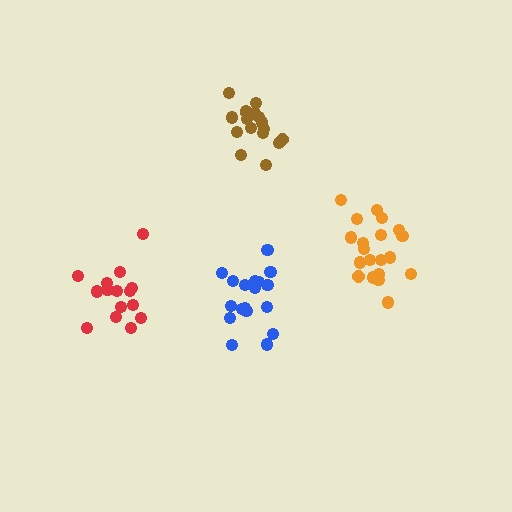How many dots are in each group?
Group 1: 20 dots, Group 2: 16 dots, Group 3: 17 dots, Group 4: 18 dots (71 total).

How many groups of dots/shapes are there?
There are 4 groups.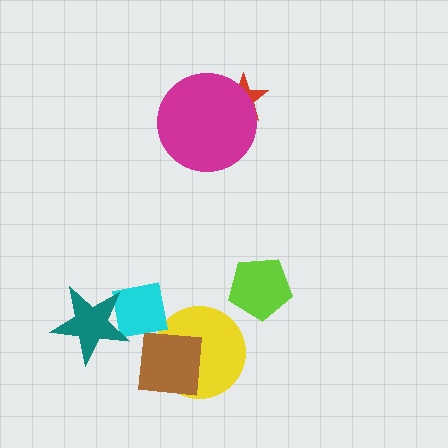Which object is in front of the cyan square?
The teal star is in front of the cyan square.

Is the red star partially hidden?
Yes, it is partially covered by another shape.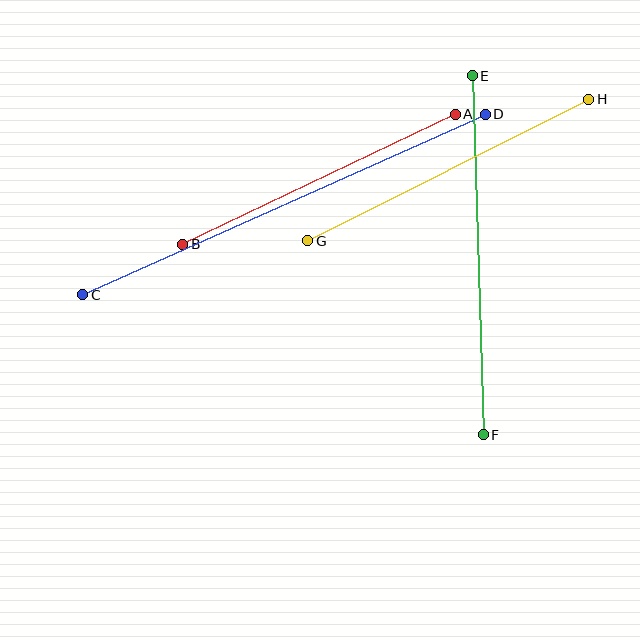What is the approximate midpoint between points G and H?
The midpoint is at approximately (448, 170) pixels.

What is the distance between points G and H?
The distance is approximately 314 pixels.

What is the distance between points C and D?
The distance is approximately 441 pixels.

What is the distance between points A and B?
The distance is approximately 302 pixels.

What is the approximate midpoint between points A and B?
The midpoint is at approximately (319, 179) pixels.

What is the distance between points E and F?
The distance is approximately 359 pixels.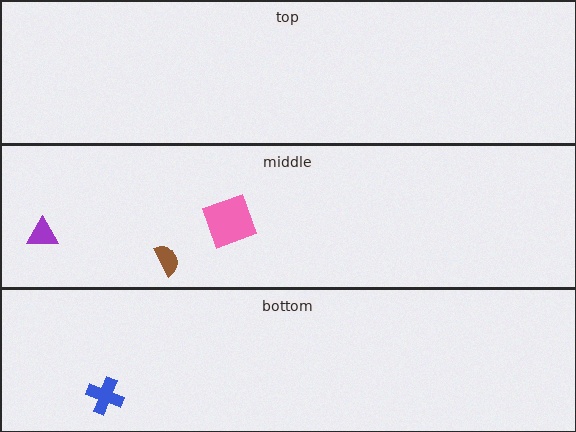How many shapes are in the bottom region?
1.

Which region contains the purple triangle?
The middle region.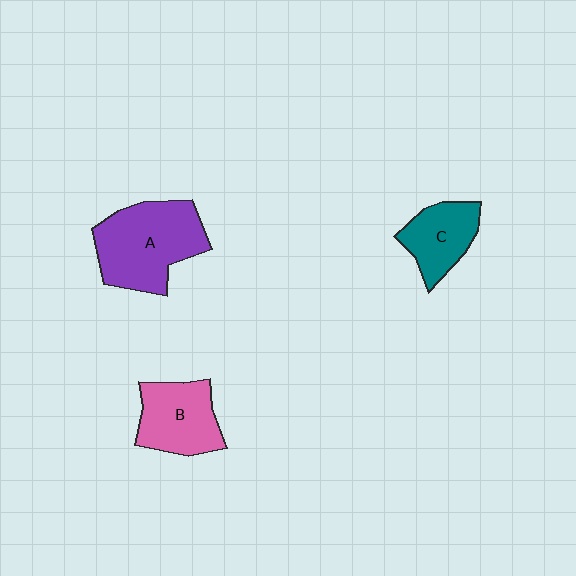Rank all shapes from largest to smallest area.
From largest to smallest: A (purple), B (pink), C (teal).